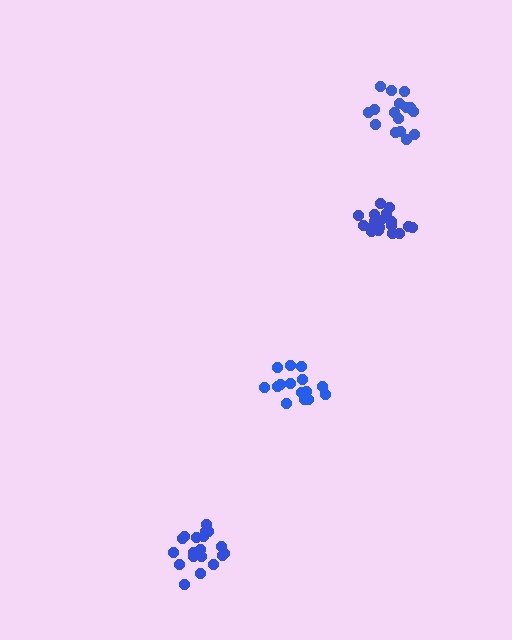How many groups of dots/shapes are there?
There are 4 groups.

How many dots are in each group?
Group 1: 16 dots, Group 2: 15 dots, Group 3: 19 dots, Group 4: 18 dots (68 total).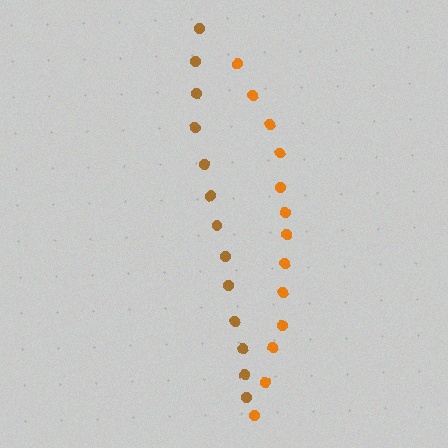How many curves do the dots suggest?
There are 2 distinct paths.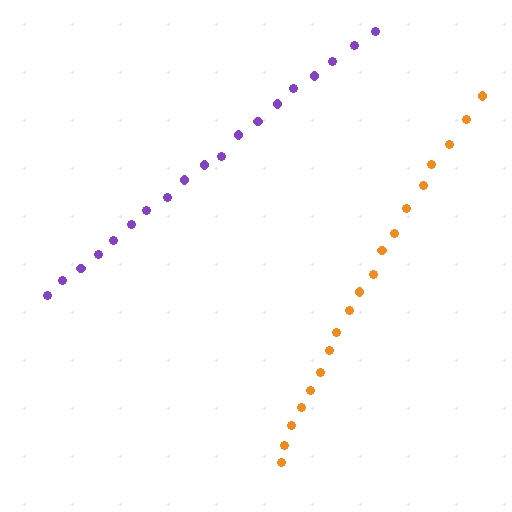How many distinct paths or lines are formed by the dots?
There are 2 distinct paths.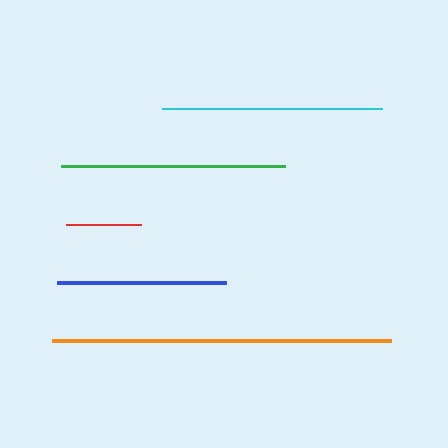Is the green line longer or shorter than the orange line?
The orange line is longer than the green line.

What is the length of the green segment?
The green segment is approximately 224 pixels long.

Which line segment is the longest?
The orange line is the longest at approximately 340 pixels.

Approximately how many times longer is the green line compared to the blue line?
The green line is approximately 1.3 times the length of the blue line.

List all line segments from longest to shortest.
From longest to shortest: orange, green, cyan, blue, red.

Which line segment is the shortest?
The red line is the shortest at approximately 75 pixels.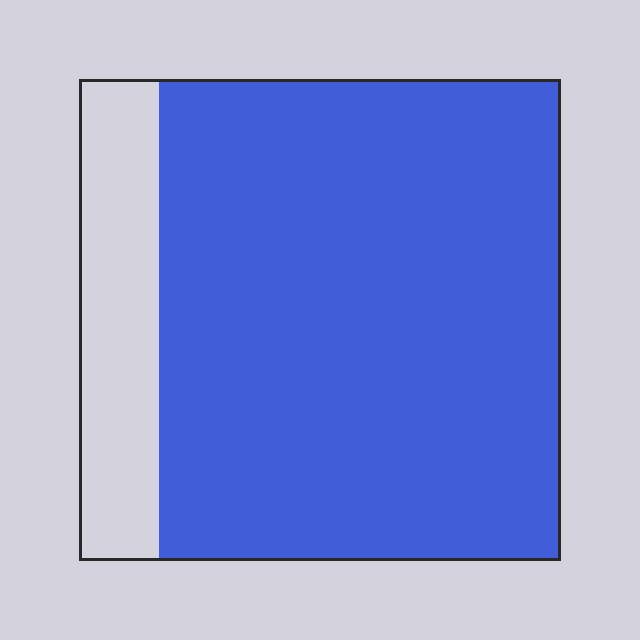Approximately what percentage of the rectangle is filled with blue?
Approximately 85%.